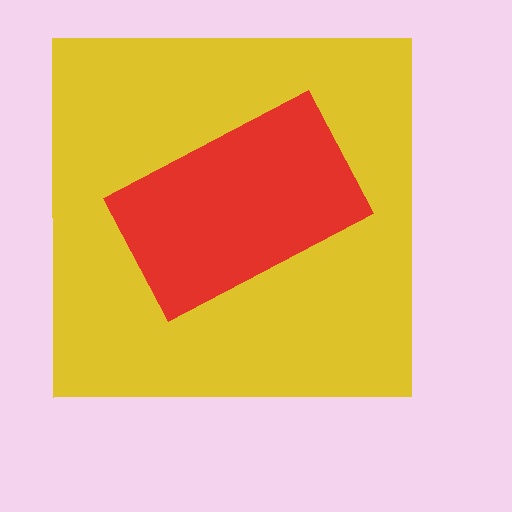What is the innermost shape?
The red rectangle.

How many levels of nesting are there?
2.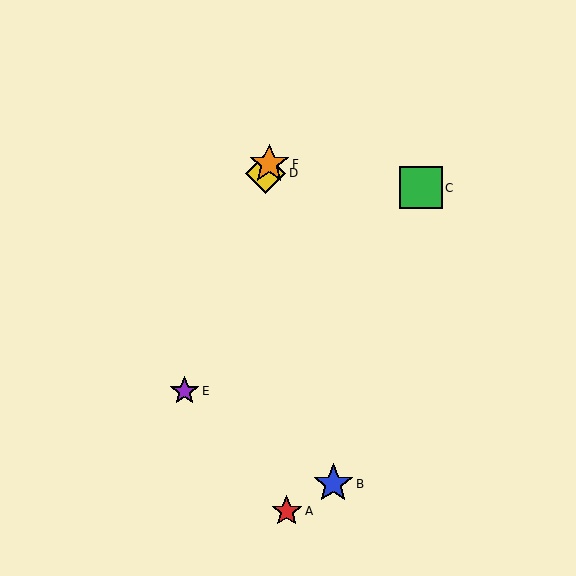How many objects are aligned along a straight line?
3 objects (D, E, F) are aligned along a straight line.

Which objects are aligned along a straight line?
Objects D, E, F are aligned along a straight line.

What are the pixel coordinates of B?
Object B is at (334, 484).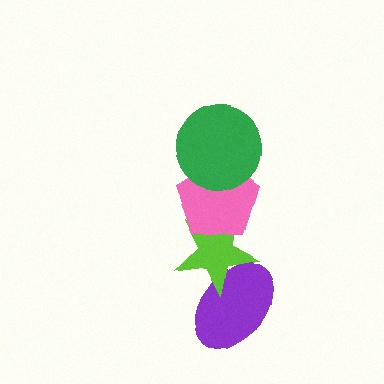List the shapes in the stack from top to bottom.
From top to bottom: the green circle, the pink pentagon, the lime star, the purple ellipse.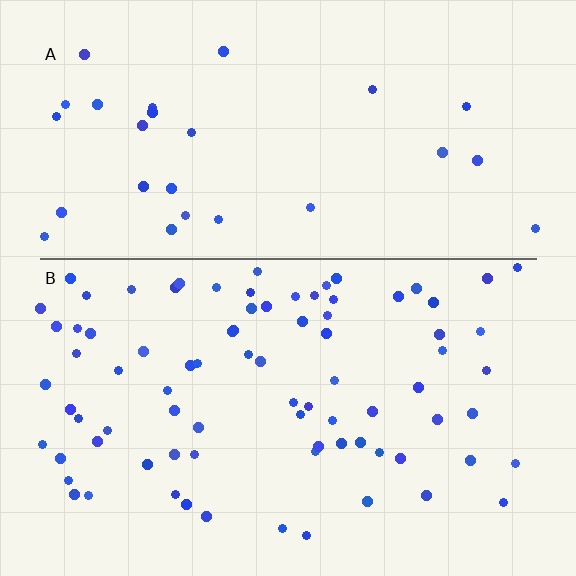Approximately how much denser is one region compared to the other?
Approximately 2.9× — region B over region A.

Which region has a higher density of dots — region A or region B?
B (the bottom).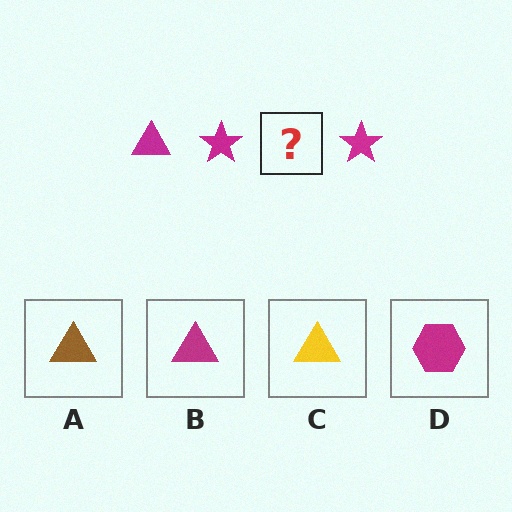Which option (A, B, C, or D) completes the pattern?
B.